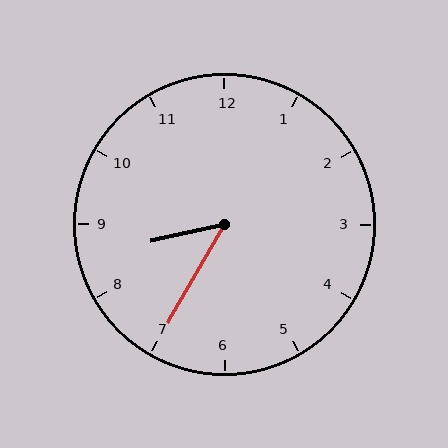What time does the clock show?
8:35.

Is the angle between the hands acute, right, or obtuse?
It is acute.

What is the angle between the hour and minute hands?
Approximately 48 degrees.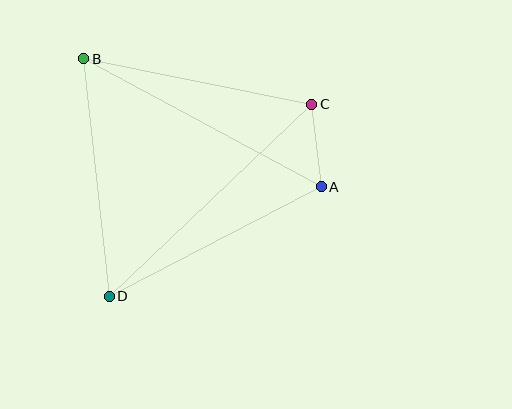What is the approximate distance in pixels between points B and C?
The distance between B and C is approximately 232 pixels.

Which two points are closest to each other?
Points A and C are closest to each other.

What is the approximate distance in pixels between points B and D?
The distance between B and D is approximately 239 pixels.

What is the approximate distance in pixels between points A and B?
The distance between A and B is approximately 270 pixels.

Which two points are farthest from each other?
Points C and D are farthest from each other.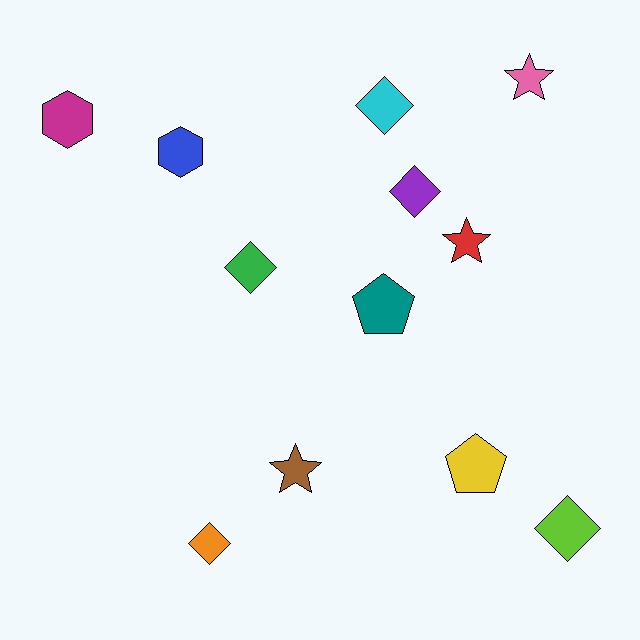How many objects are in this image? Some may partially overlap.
There are 12 objects.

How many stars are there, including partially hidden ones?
There are 3 stars.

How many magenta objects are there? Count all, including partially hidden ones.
There is 1 magenta object.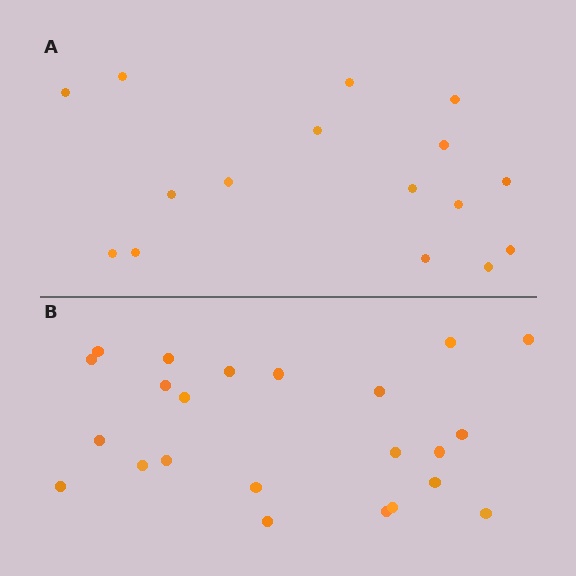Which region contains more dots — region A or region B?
Region B (the bottom region) has more dots.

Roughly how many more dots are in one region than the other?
Region B has roughly 8 or so more dots than region A.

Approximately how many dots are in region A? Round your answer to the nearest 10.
About 20 dots. (The exact count is 16, which rounds to 20.)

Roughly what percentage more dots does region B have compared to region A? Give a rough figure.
About 45% more.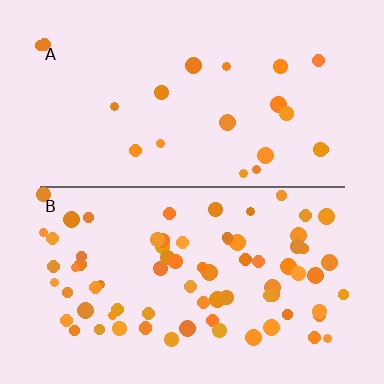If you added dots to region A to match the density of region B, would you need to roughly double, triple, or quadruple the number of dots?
Approximately quadruple.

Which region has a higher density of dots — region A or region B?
B (the bottom).